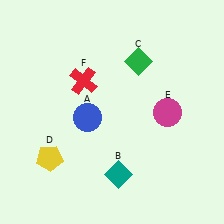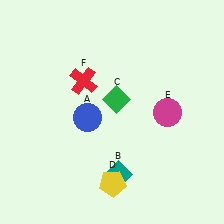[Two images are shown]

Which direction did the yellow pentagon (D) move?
The yellow pentagon (D) moved right.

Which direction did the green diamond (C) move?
The green diamond (C) moved down.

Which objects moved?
The objects that moved are: the green diamond (C), the yellow pentagon (D).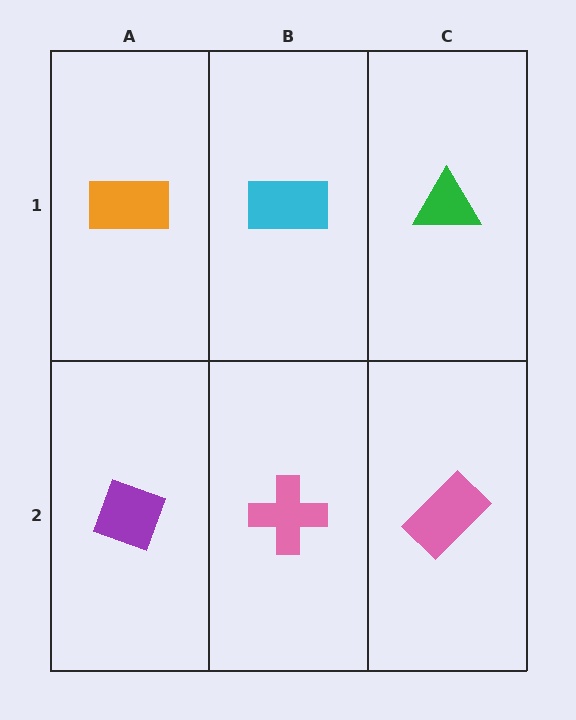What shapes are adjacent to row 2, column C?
A green triangle (row 1, column C), a pink cross (row 2, column B).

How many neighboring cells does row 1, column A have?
2.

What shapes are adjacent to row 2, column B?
A cyan rectangle (row 1, column B), a purple diamond (row 2, column A), a pink rectangle (row 2, column C).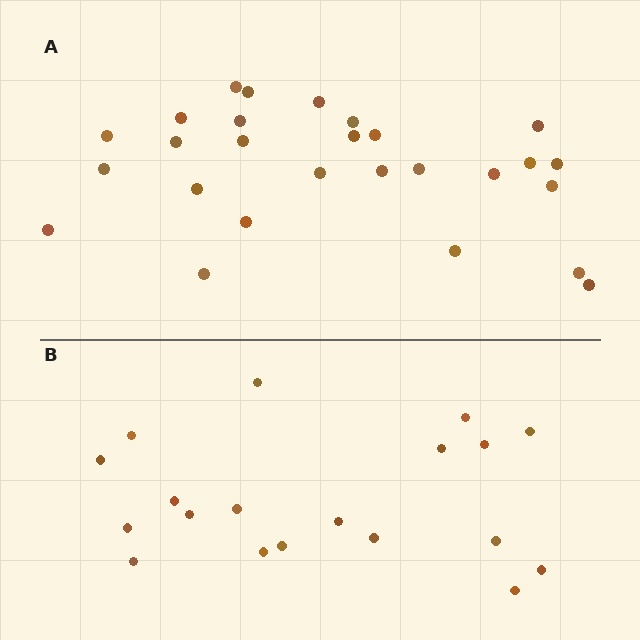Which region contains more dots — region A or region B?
Region A (the top region) has more dots.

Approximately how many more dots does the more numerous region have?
Region A has roughly 8 or so more dots than region B.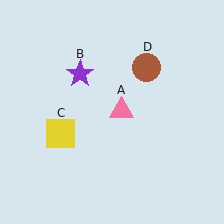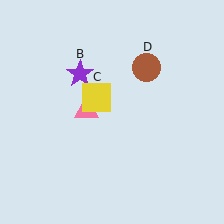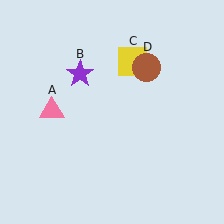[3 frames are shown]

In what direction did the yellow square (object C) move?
The yellow square (object C) moved up and to the right.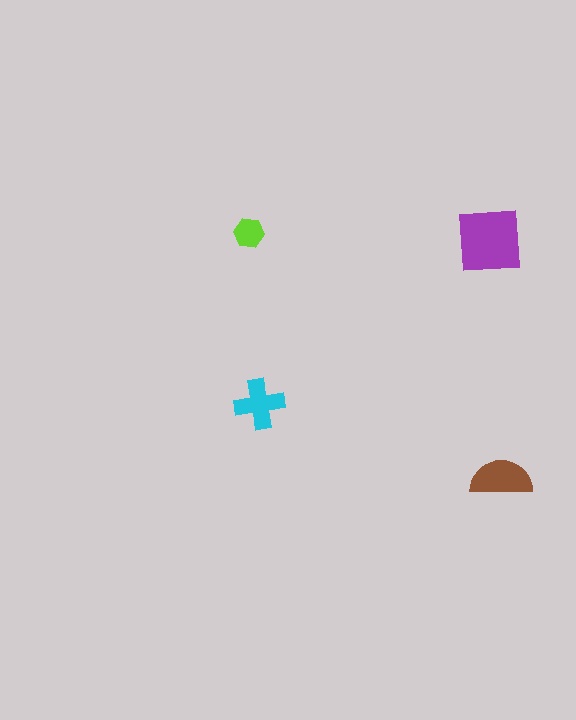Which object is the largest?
The purple square.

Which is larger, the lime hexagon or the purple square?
The purple square.